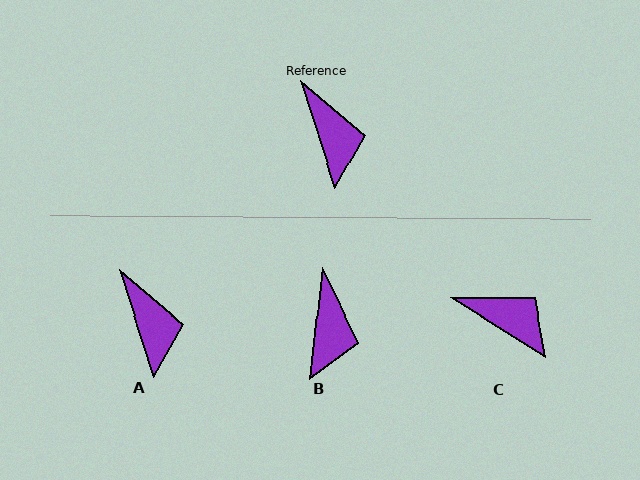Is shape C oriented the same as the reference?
No, it is off by about 40 degrees.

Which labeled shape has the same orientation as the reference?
A.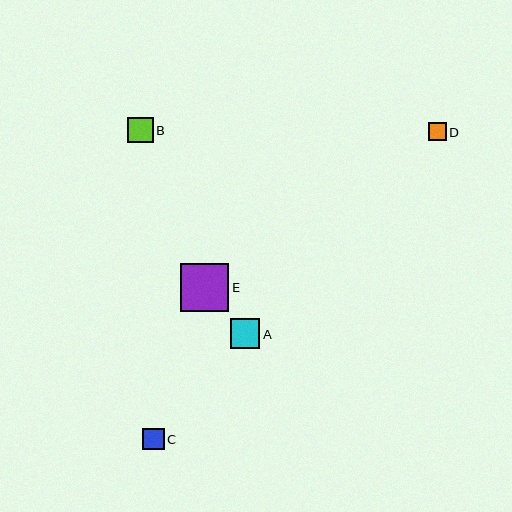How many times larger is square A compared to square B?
Square A is approximately 1.2 times the size of square B.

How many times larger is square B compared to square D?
Square B is approximately 1.4 times the size of square D.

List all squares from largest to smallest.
From largest to smallest: E, A, B, C, D.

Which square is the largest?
Square E is the largest with a size of approximately 48 pixels.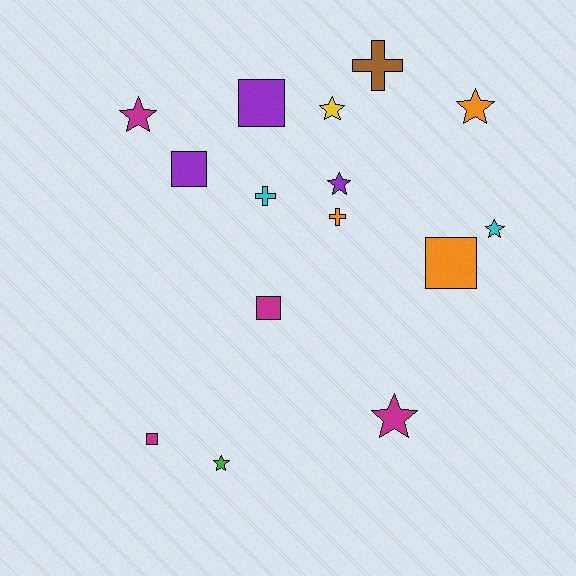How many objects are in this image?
There are 15 objects.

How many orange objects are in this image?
There are 3 orange objects.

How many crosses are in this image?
There are 3 crosses.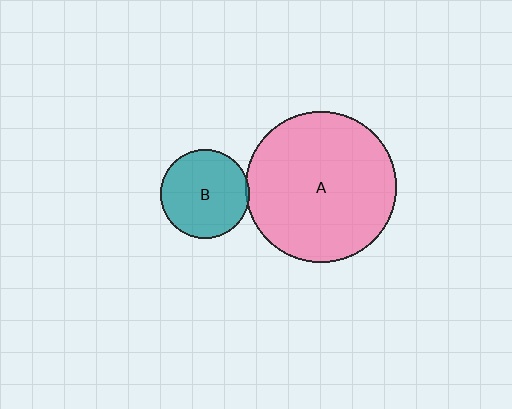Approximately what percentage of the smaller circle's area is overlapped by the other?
Approximately 5%.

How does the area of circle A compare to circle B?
Approximately 2.9 times.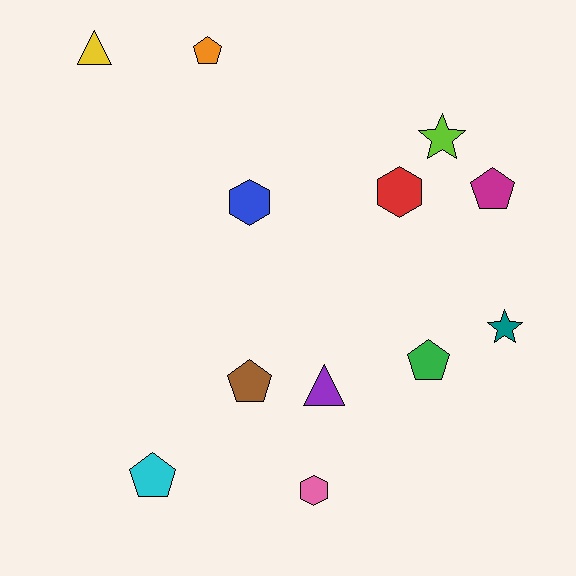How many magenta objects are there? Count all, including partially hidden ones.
There is 1 magenta object.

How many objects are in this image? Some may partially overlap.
There are 12 objects.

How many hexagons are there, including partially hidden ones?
There are 3 hexagons.